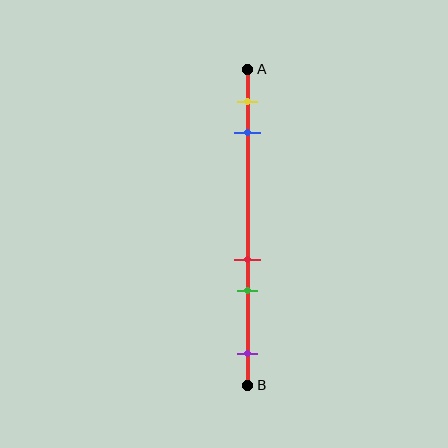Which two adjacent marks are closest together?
The red and green marks are the closest adjacent pair.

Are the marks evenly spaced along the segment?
No, the marks are not evenly spaced.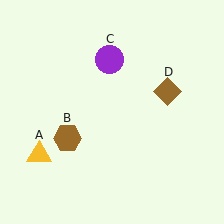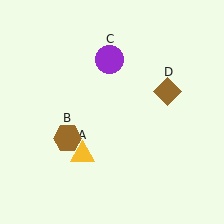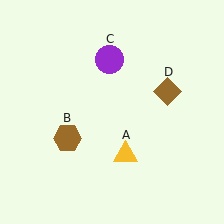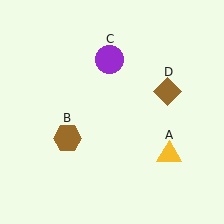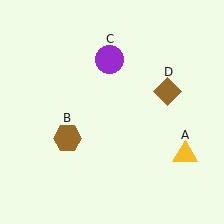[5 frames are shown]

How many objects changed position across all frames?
1 object changed position: yellow triangle (object A).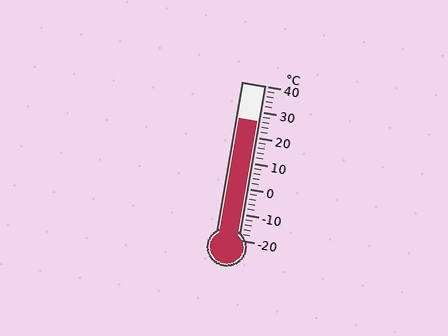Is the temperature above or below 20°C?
The temperature is above 20°C.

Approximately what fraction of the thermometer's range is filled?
The thermometer is filled to approximately 75% of its range.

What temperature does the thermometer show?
The thermometer shows approximately 26°C.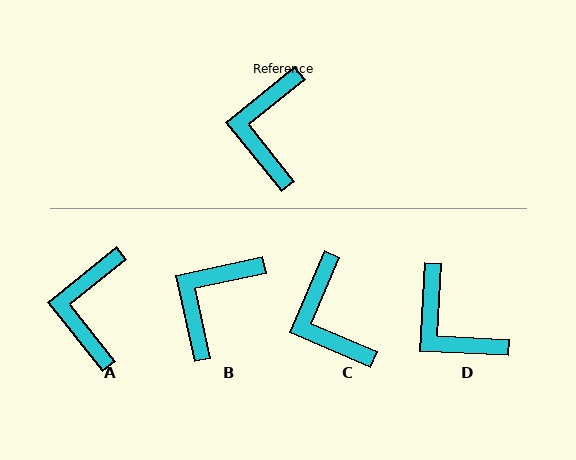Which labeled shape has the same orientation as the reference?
A.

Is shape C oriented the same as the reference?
No, it is off by about 28 degrees.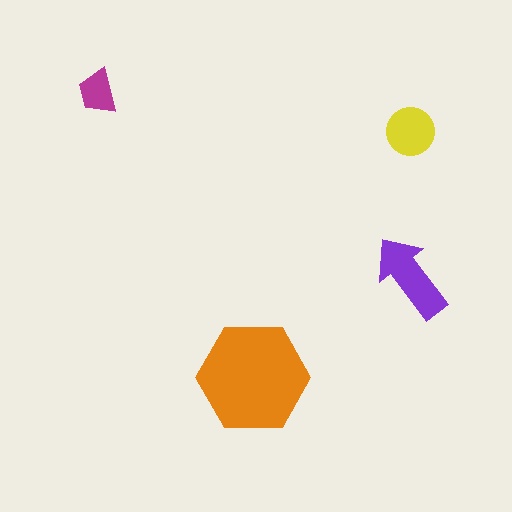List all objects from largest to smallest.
The orange hexagon, the purple arrow, the yellow circle, the magenta trapezoid.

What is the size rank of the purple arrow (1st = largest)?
2nd.